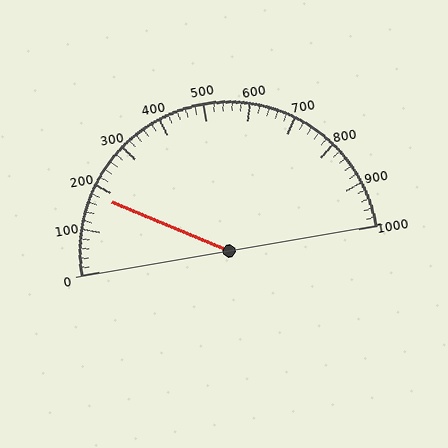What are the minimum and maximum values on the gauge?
The gauge ranges from 0 to 1000.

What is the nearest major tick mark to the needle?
The nearest major tick mark is 200.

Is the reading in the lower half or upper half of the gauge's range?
The reading is in the lower half of the range (0 to 1000).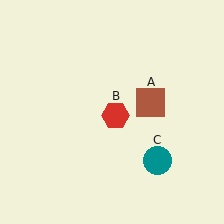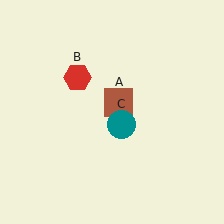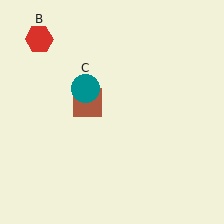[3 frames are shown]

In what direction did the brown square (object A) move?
The brown square (object A) moved left.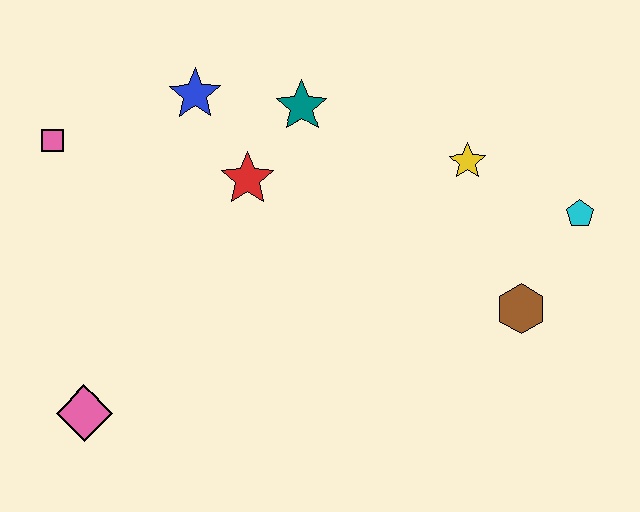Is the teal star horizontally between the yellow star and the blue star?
Yes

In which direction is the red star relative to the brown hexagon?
The red star is to the left of the brown hexagon.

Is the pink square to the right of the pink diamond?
No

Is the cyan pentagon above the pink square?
No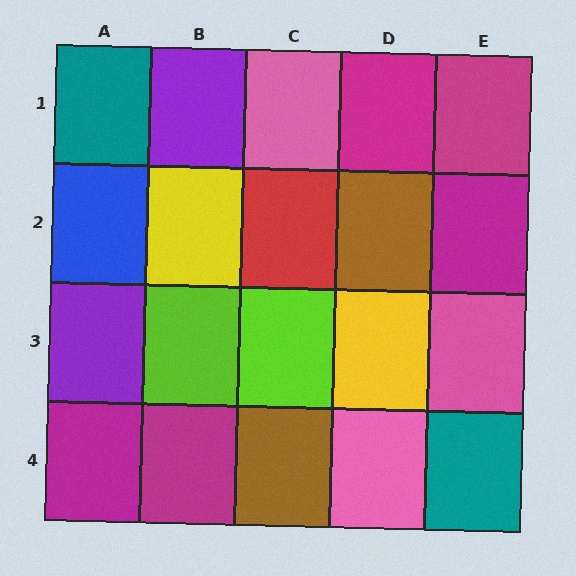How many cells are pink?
3 cells are pink.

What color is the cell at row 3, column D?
Yellow.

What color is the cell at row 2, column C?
Red.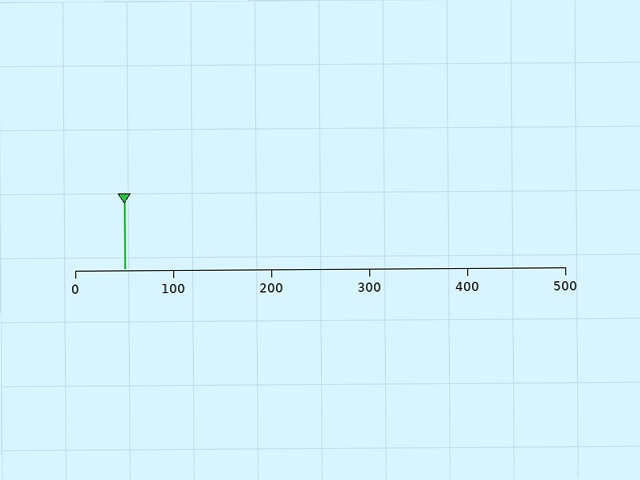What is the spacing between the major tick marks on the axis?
The major ticks are spaced 100 apart.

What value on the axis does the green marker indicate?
The marker indicates approximately 50.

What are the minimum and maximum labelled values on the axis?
The axis runs from 0 to 500.